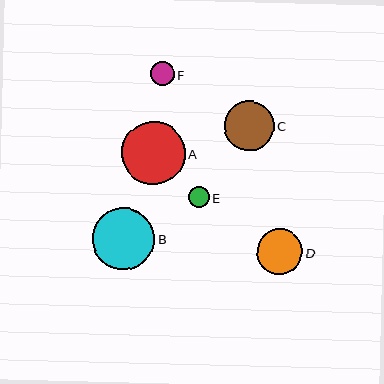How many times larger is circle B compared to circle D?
Circle B is approximately 1.4 times the size of circle D.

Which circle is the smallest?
Circle E is the smallest with a size of approximately 21 pixels.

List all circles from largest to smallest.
From largest to smallest: A, B, C, D, F, E.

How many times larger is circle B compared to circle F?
Circle B is approximately 2.7 times the size of circle F.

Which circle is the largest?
Circle A is the largest with a size of approximately 63 pixels.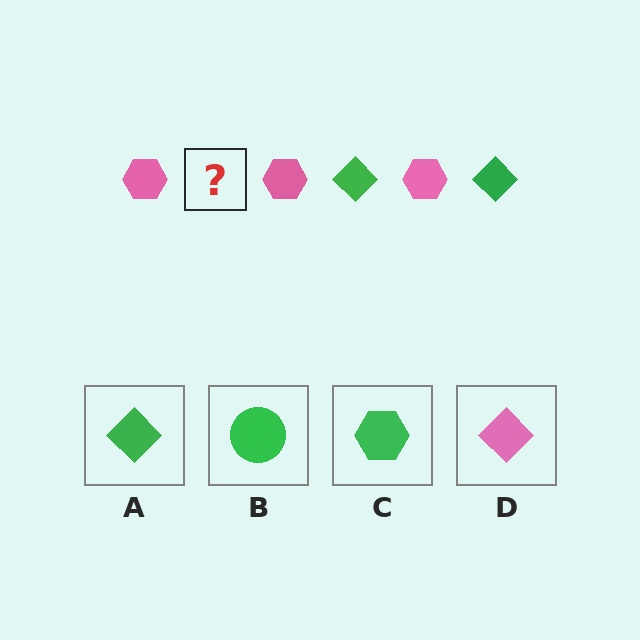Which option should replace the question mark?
Option A.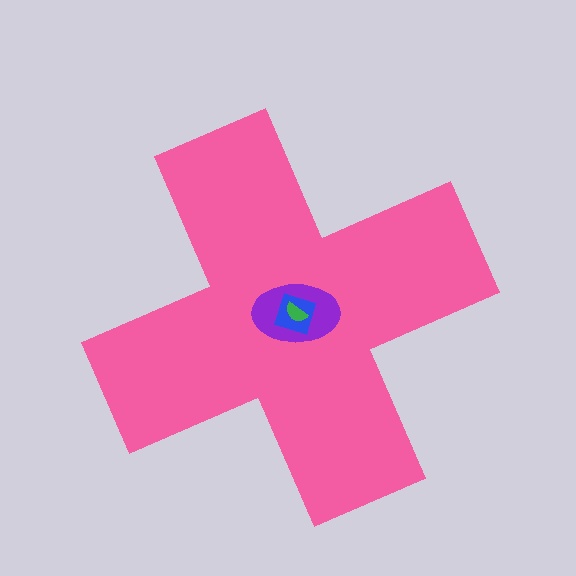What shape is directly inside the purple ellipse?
The blue diamond.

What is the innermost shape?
The green semicircle.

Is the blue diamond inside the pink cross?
Yes.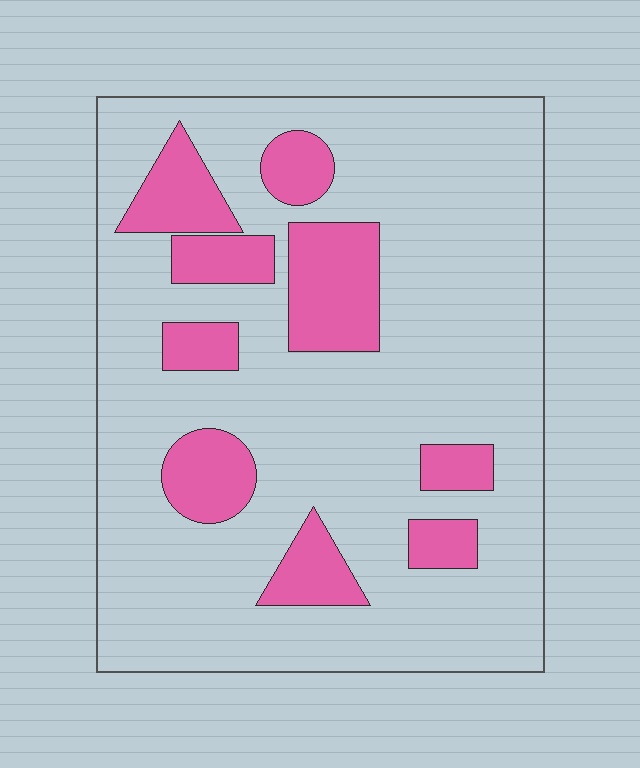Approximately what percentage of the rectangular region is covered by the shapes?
Approximately 20%.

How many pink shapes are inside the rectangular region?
9.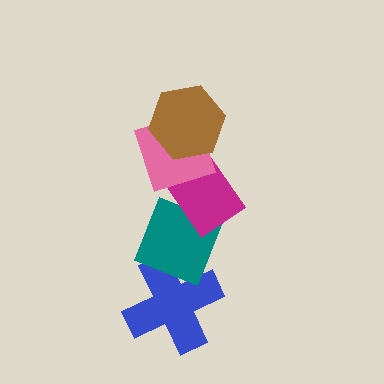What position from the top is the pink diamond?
The pink diamond is 2nd from the top.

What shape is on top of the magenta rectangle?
The pink diamond is on top of the magenta rectangle.